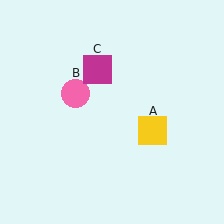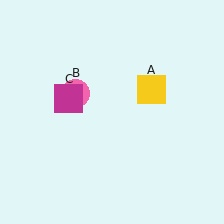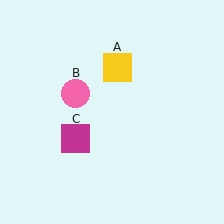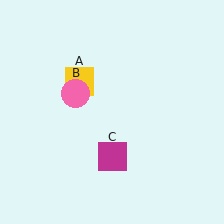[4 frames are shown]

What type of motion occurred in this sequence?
The yellow square (object A), magenta square (object C) rotated counterclockwise around the center of the scene.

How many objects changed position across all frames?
2 objects changed position: yellow square (object A), magenta square (object C).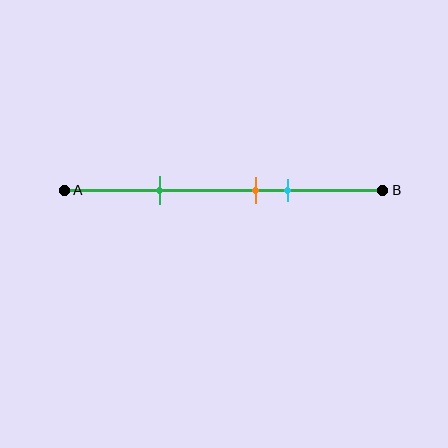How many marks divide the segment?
There are 3 marks dividing the segment.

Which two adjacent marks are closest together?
The orange and cyan marks are the closest adjacent pair.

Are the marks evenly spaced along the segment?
No, the marks are not evenly spaced.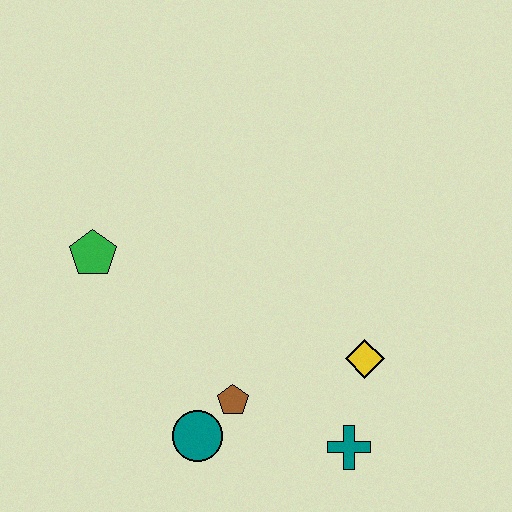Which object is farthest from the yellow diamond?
The green pentagon is farthest from the yellow diamond.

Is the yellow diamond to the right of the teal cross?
Yes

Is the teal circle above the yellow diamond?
No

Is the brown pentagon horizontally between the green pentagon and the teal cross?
Yes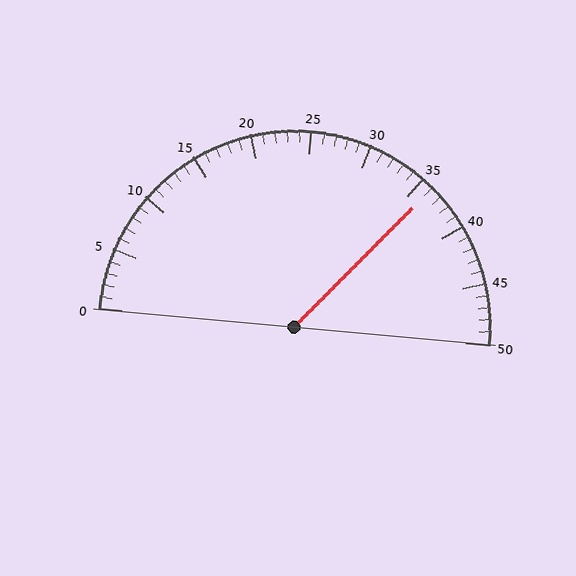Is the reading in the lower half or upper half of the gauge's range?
The reading is in the upper half of the range (0 to 50).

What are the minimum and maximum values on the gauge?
The gauge ranges from 0 to 50.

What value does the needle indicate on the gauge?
The needle indicates approximately 36.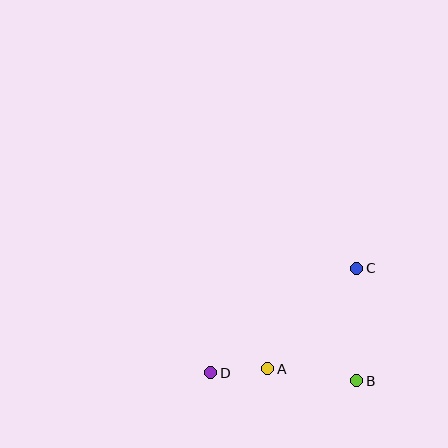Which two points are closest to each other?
Points A and D are closest to each other.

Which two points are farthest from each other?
Points C and D are farthest from each other.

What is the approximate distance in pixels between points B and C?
The distance between B and C is approximately 113 pixels.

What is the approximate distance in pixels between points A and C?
The distance between A and C is approximately 134 pixels.